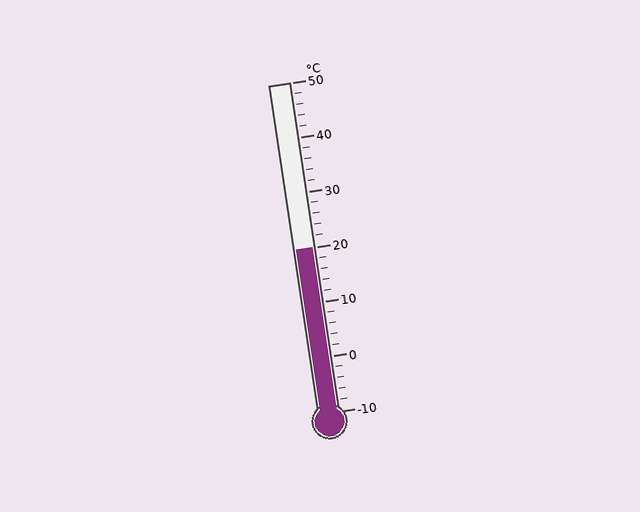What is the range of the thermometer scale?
The thermometer scale ranges from -10°C to 50°C.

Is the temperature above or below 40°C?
The temperature is below 40°C.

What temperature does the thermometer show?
The thermometer shows approximately 20°C.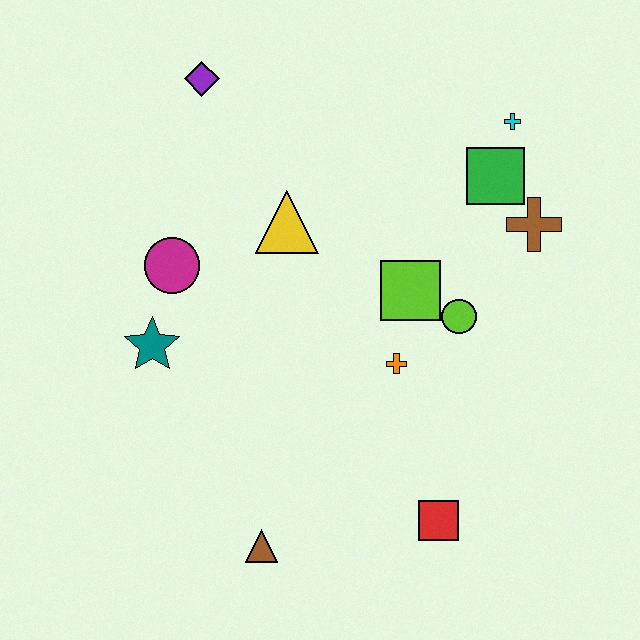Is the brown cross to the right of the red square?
Yes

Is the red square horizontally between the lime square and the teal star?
No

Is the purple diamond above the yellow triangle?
Yes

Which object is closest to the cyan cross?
The green square is closest to the cyan cross.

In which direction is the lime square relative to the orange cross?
The lime square is above the orange cross.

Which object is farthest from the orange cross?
The purple diamond is farthest from the orange cross.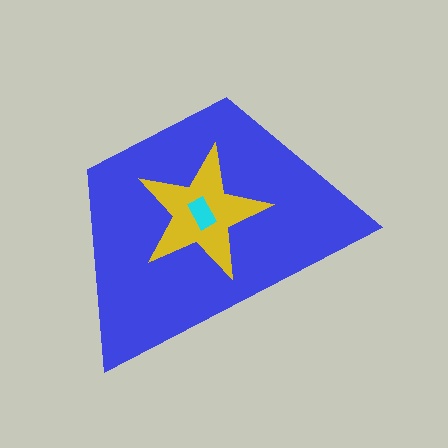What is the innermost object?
The cyan rectangle.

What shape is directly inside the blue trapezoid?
The yellow star.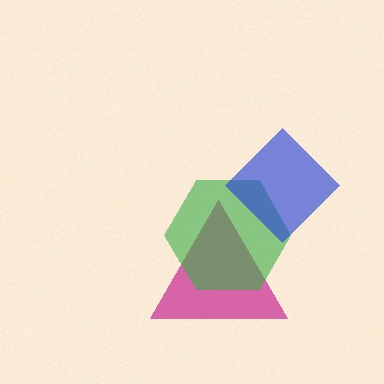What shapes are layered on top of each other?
The layered shapes are: a magenta triangle, a green hexagon, a blue diamond.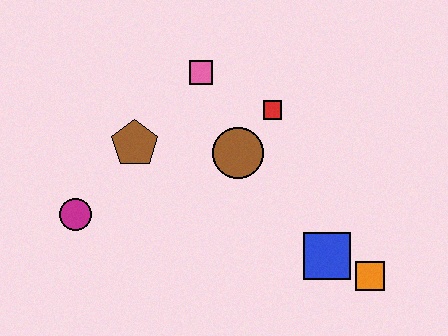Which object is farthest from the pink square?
The orange square is farthest from the pink square.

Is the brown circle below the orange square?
No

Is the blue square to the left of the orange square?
Yes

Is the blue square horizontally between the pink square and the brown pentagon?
No